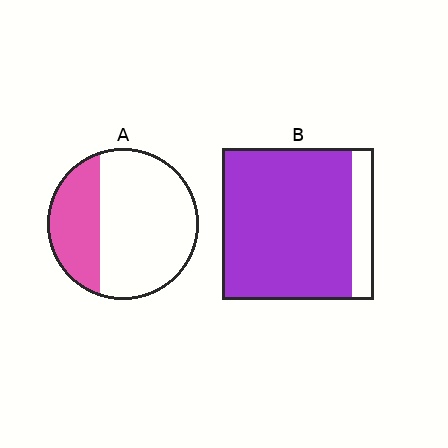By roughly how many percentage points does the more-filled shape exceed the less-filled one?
By roughly 55 percentage points (B over A).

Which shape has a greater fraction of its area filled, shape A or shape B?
Shape B.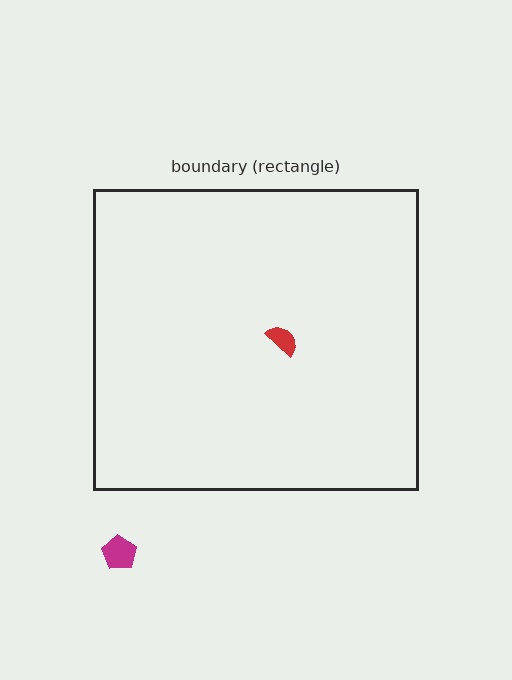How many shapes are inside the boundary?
1 inside, 1 outside.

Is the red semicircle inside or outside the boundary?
Inside.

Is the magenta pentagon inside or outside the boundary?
Outside.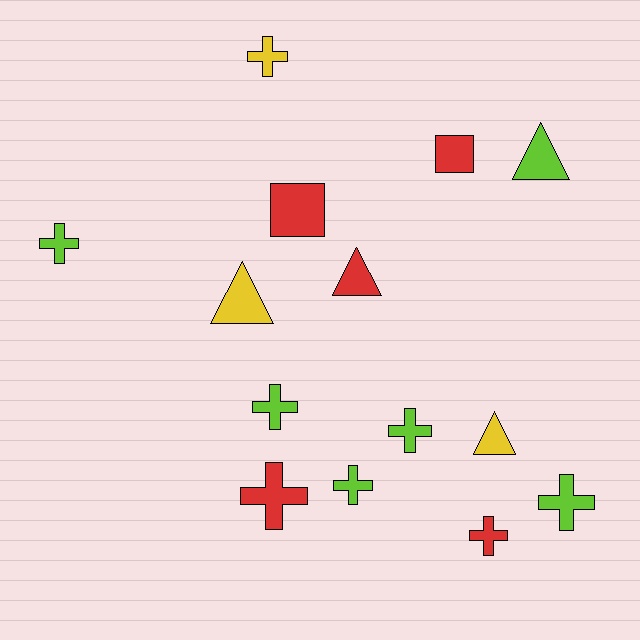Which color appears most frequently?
Lime, with 6 objects.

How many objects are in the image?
There are 14 objects.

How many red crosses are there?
There are 2 red crosses.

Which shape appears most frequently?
Cross, with 8 objects.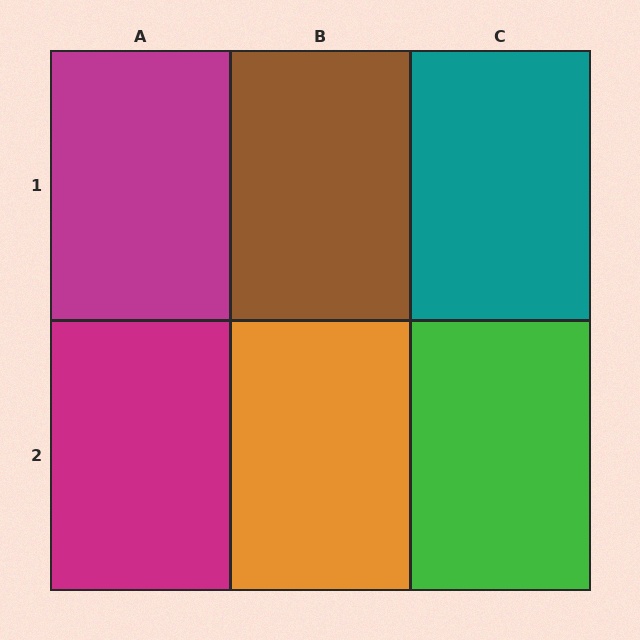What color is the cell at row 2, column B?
Orange.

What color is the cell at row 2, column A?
Magenta.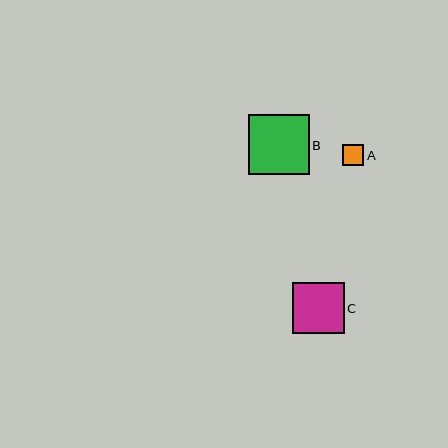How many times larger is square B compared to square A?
Square B is approximately 2.8 times the size of square A.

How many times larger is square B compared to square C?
Square B is approximately 1.2 times the size of square C.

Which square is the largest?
Square B is the largest with a size of approximately 61 pixels.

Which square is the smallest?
Square A is the smallest with a size of approximately 22 pixels.